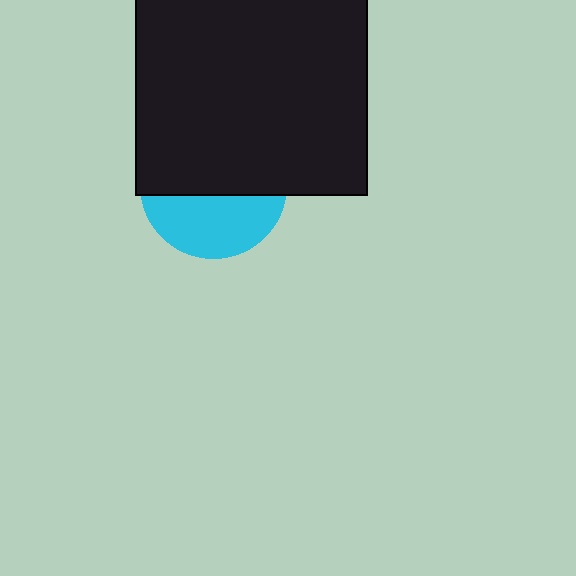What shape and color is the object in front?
The object in front is a black square.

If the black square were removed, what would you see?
You would see the complete cyan circle.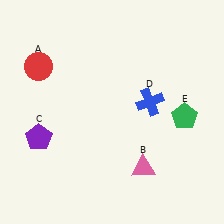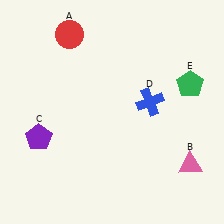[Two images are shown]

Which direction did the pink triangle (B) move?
The pink triangle (B) moved right.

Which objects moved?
The objects that moved are: the red circle (A), the pink triangle (B), the green pentagon (E).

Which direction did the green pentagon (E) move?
The green pentagon (E) moved up.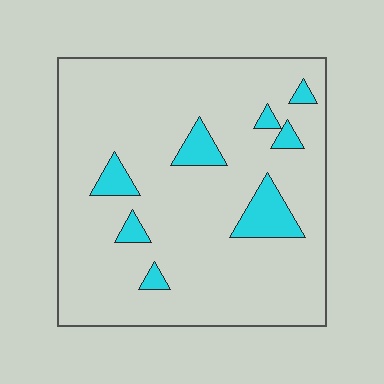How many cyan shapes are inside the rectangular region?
8.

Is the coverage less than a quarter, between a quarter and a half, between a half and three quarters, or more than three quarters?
Less than a quarter.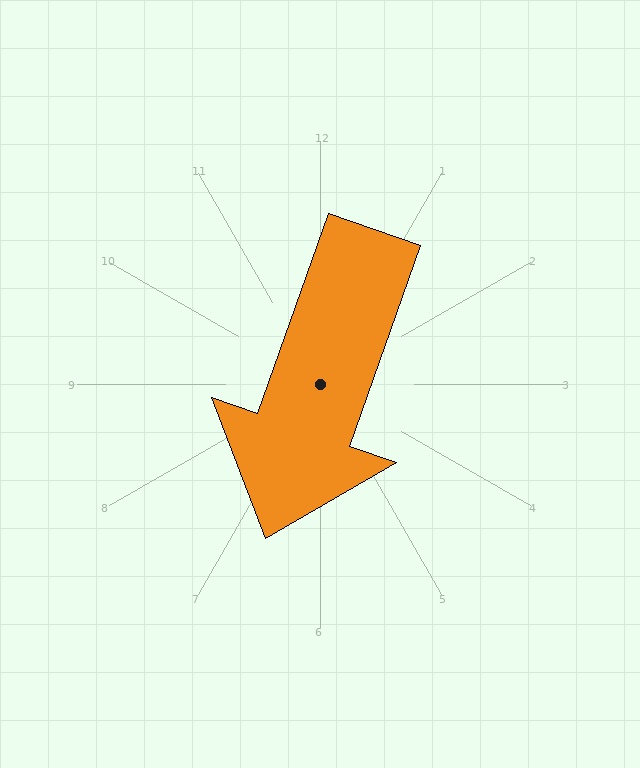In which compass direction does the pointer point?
South.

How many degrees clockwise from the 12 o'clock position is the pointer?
Approximately 199 degrees.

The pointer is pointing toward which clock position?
Roughly 7 o'clock.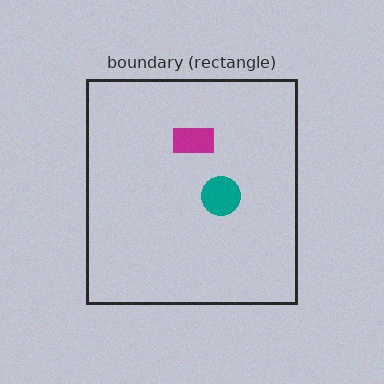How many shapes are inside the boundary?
2 inside, 0 outside.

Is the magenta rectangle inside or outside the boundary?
Inside.